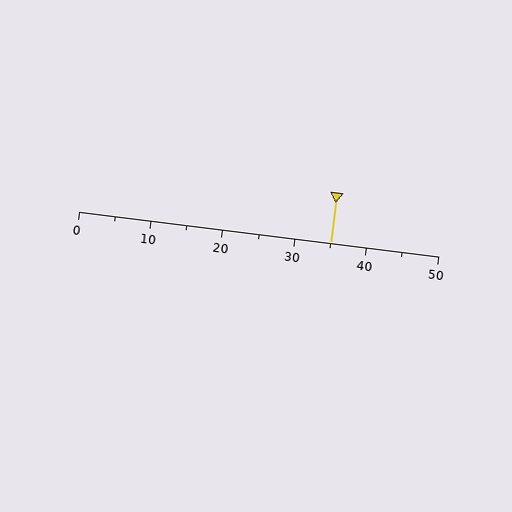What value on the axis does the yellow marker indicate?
The marker indicates approximately 35.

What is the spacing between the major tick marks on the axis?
The major ticks are spaced 10 apart.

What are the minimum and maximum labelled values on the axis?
The axis runs from 0 to 50.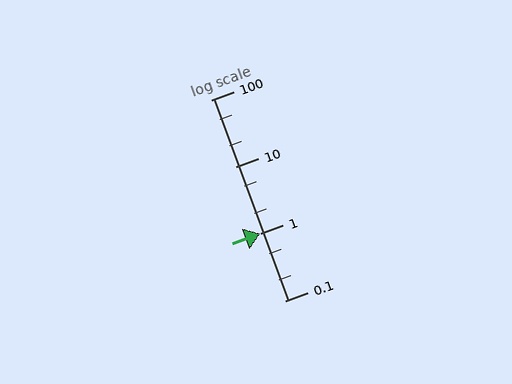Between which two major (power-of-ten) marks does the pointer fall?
The pointer is between 1 and 10.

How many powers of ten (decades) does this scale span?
The scale spans 3 decades, from 0.1 to 100.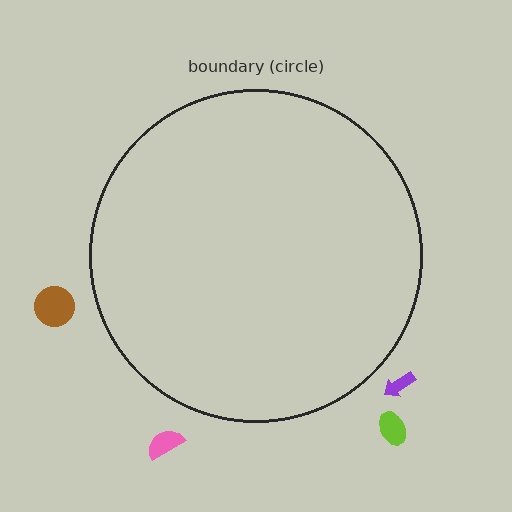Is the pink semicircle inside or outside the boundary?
Outside.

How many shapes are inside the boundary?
0 inside, 4 outside.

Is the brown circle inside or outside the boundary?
Outside.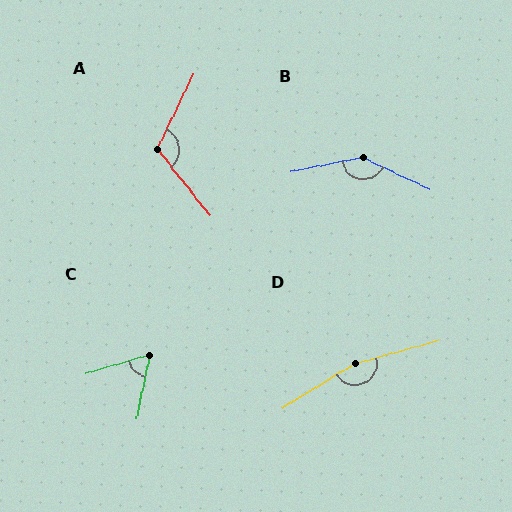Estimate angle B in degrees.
Approximately 143 degrees.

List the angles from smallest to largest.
C (62°), A (116°), B (143°), D (164°).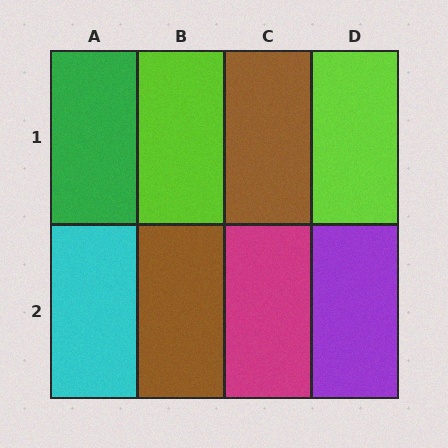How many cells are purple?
1 cell is purple.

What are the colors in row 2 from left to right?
Cyan, brown, magenta, purple.